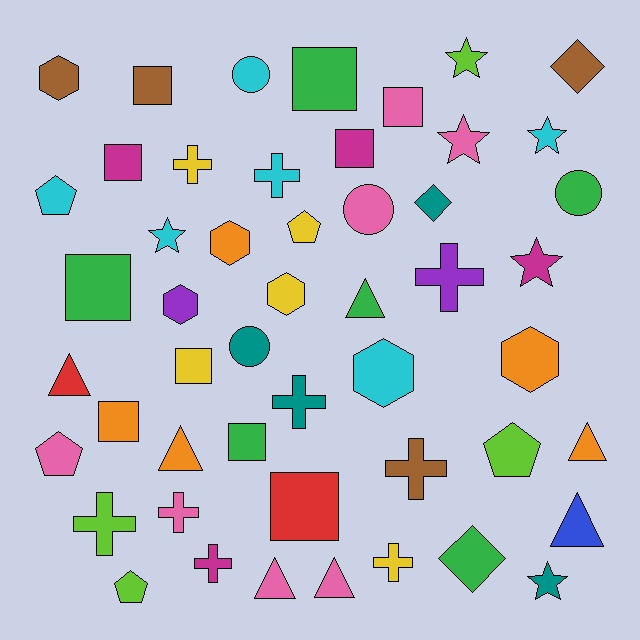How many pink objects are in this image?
There are 7 pink objects.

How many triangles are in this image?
There are 7 triangles.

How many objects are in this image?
There are 50 objects.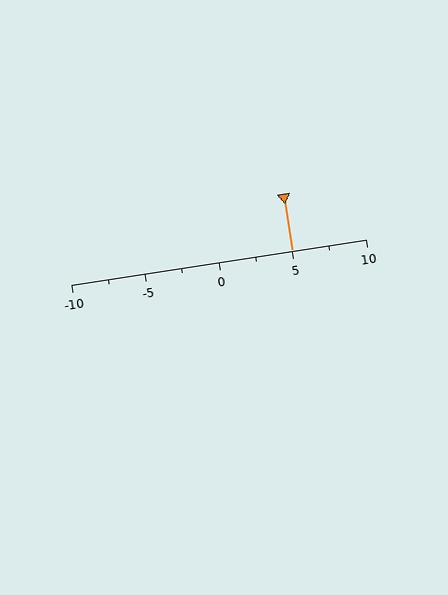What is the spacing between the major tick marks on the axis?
The major ticks are spaced 5 apart.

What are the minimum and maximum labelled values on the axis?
The axis runs from -10 to 10.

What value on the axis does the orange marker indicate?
The marker indicates approximately 5.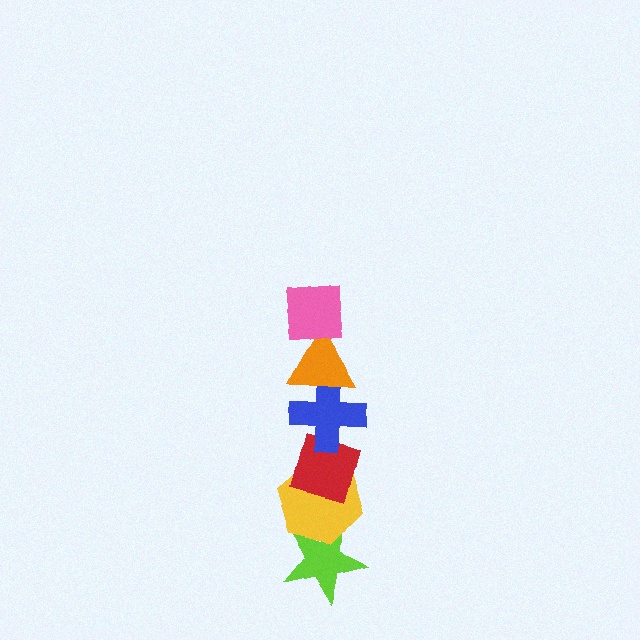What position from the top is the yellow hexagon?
The yellow hexagon is 5th from the top.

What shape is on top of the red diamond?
The blue cross is on top of the red diamond.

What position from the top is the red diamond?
The red diamond is 4th from the top.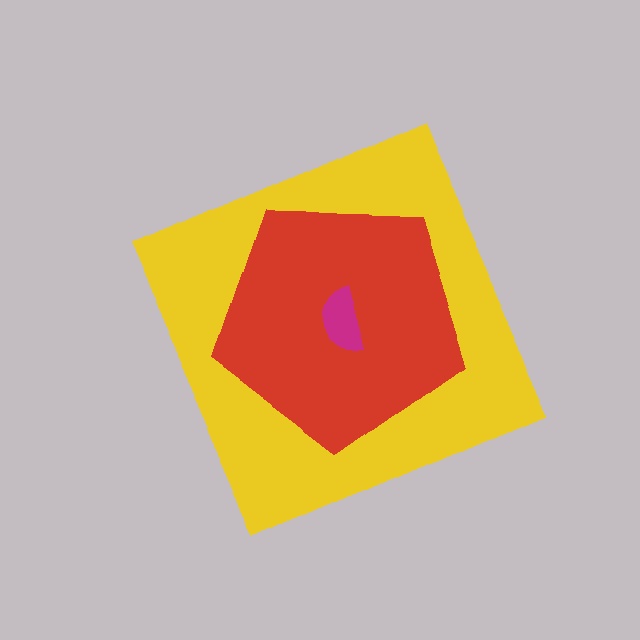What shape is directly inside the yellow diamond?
The red pentagon.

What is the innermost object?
The magenta semicircle.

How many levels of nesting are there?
3.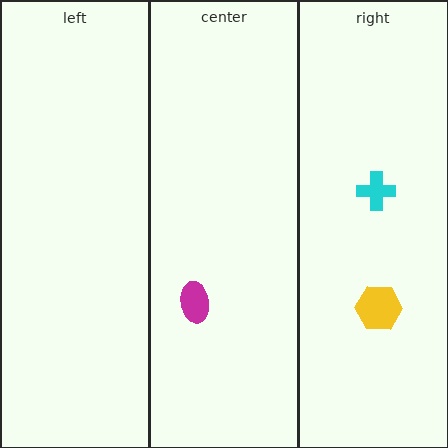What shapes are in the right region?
The yellow hexagon, the cyan cross.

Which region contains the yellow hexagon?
The right region.